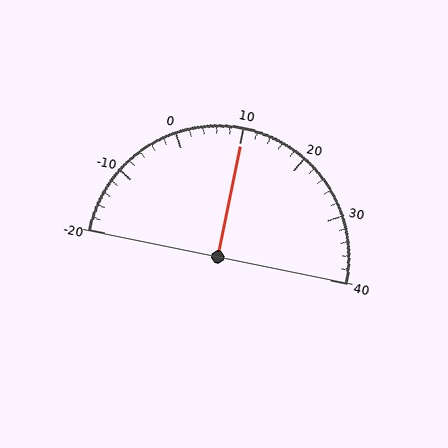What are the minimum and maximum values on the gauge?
The gauge ranges from -20 to 40.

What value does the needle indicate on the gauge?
The needle indicates approximately 10.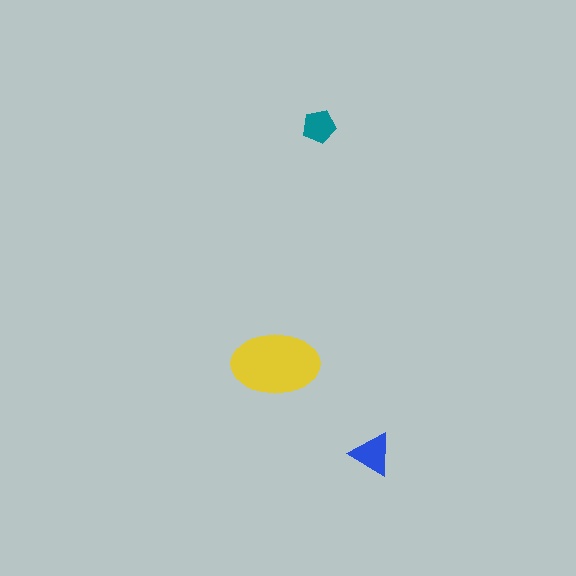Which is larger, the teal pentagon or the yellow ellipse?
The yellow ellipse.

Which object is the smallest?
The teal pentagon.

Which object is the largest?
The yellow ellipse.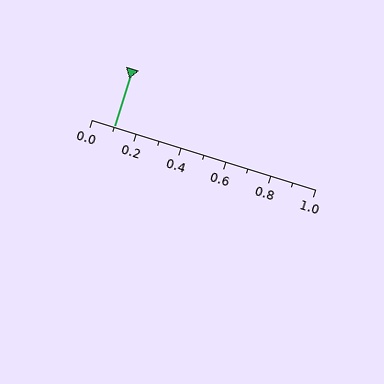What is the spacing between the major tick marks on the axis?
The major ticks are spaced 0.2 apart.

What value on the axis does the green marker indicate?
The marker indicates approximately 0.1.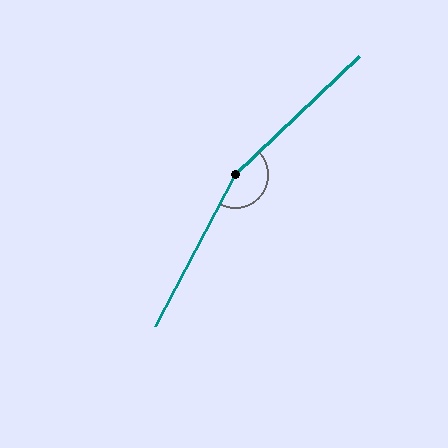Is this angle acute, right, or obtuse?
It is obtuse.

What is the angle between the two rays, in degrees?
Approximately 161 degrees.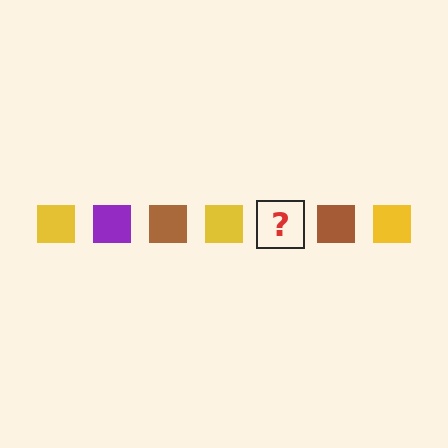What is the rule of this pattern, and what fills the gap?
The rule is that the pattern cycles through yellow, purple, brown squares. The gap should be filled with a purple square.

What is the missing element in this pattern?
The missing element is a purple square.